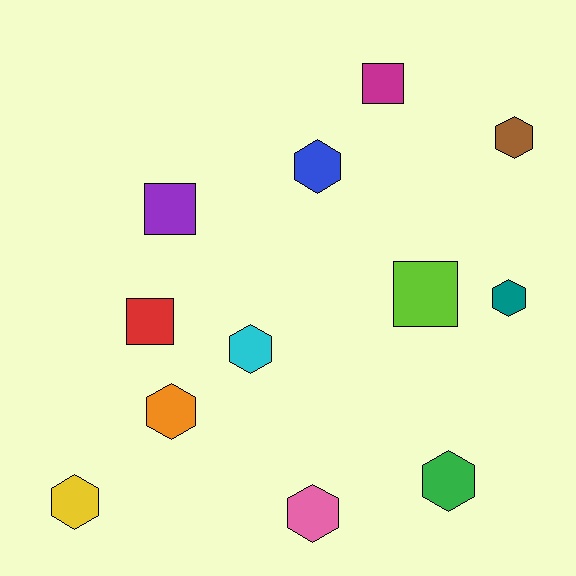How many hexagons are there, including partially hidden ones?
There are 8 hexagons.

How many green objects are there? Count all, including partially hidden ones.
There is 1 green object.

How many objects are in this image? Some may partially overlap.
There are 12 objects.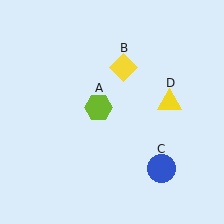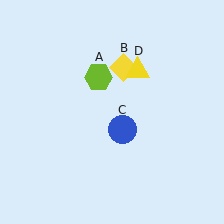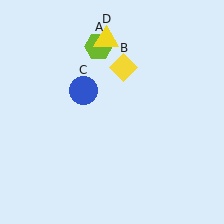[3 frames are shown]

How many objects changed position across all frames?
3 objects changed position: lime hexagon (object A), blue circle (object C), yellow triangle (object D).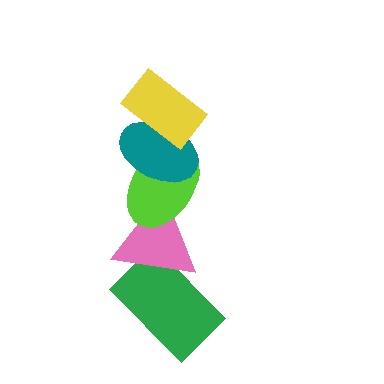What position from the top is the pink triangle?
The pink triangle is 4th from the top.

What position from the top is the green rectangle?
The green rectangle is 5th from the top.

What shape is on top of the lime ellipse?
The teal ellipse is on top of the lime ellipse.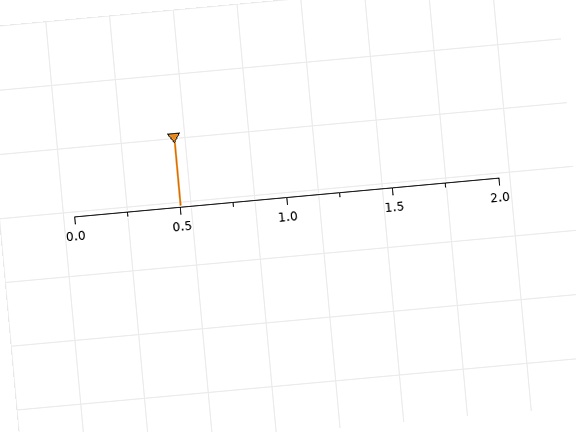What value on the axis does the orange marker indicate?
The marker indicates approximately 0.5.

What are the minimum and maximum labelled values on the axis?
The axis runs from 0.0 to 2.0.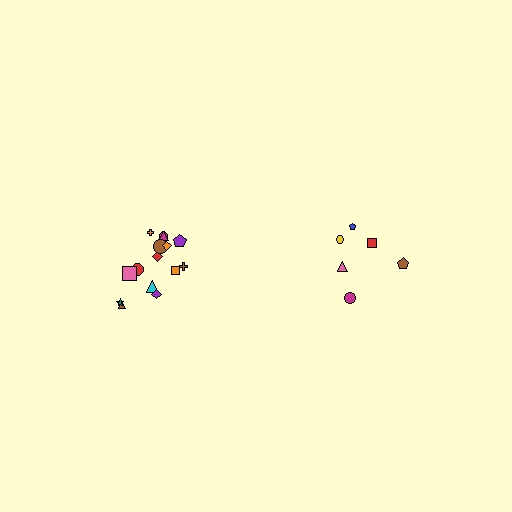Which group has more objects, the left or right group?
The left group.